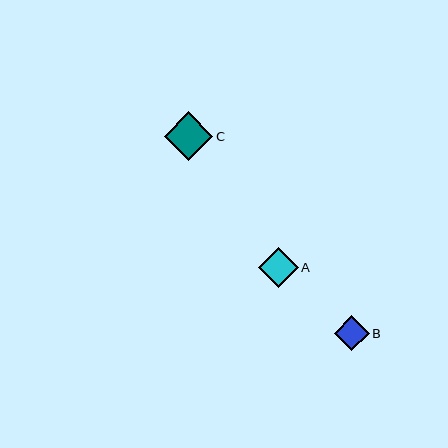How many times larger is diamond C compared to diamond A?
Diamond C is approximately 1.2 times the size of diamond A.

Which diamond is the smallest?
Diamond B is the smallest with a size of approximately 34 pixels.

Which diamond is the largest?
Diamond C is the largest with a size of approximately 48 pixels.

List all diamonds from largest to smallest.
From largest to smallest: C, A, B.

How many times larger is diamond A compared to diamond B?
Diamond A is approximately 1.2 times the size of diamond B.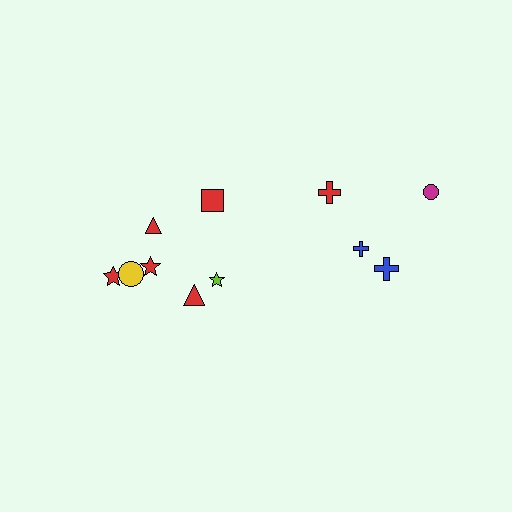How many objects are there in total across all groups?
There are 11 objects.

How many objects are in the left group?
There are 7 objects.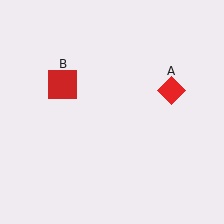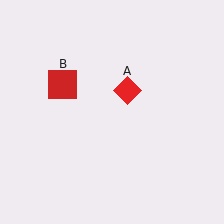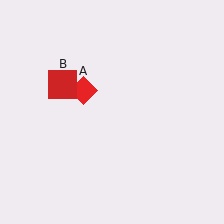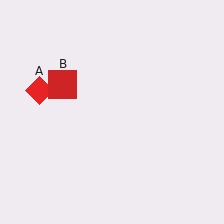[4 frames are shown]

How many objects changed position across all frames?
1 object changed position: red diamond (object A).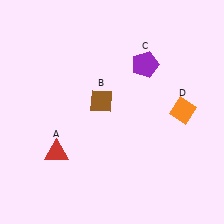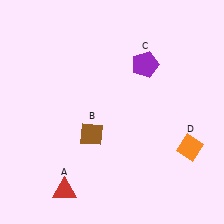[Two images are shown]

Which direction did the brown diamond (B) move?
The brown diamond (B) moved down.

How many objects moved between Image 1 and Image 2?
3 objects moved between the two images.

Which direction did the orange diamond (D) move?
The orange diamond (D) moved down.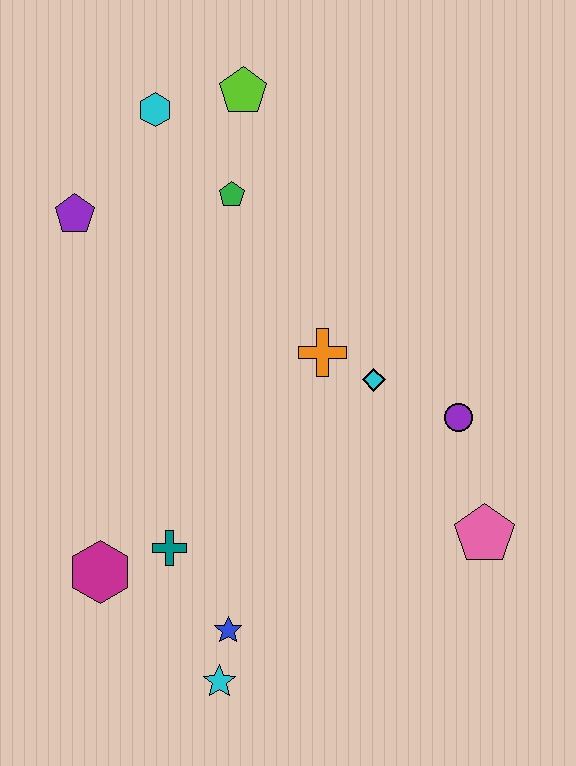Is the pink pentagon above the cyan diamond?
No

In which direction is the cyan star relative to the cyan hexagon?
The cyan star is below the cyan hexagon.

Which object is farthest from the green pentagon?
The cyan star is farthest from the green pentagon.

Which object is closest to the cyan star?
The blue star is closest to the cyan star.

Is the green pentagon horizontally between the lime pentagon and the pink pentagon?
No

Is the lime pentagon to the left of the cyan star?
No